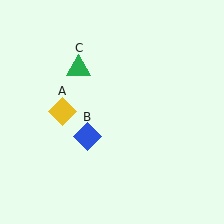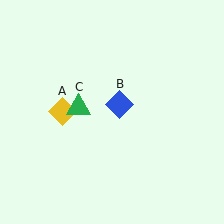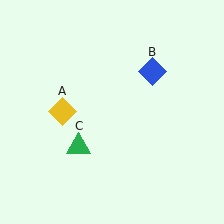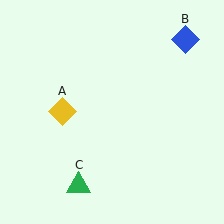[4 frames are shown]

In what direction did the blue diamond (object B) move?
The blue diamond (object B) moved up and to the right.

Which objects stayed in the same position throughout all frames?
Yellow diamond (object A) remained stationary.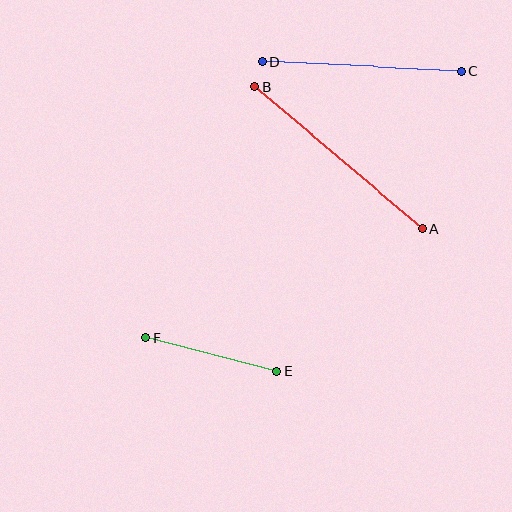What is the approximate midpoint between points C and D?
The midpoint is at approximately (361, 67) pixels.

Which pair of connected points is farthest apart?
Points A and B are farthest apart.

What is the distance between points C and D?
The distance is approximately 199 pixels.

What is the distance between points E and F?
The distance is approximately 135 pixels.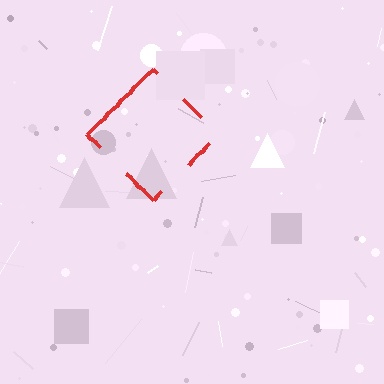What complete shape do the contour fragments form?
The contour fragments form a diamond.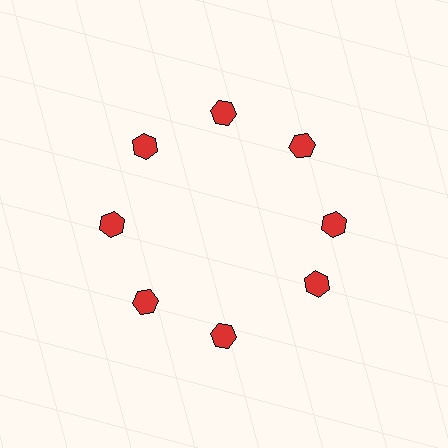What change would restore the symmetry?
The symmetry would be restored by rotating it back into even spacing with its neighbors so that all 8 hexagons sit at equal angles and equal distance from the center.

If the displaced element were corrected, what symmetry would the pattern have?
It would have 8-fold rotational symmetry — the pattern would map onto itself every 45 degrees.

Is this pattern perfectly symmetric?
No. The 8 red hexagons are arranged in a ring, but one element near the 4 o'clock position is rotated out of alignment along the ring, breaking the 8-fold rotational symmetry.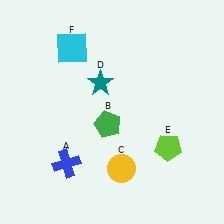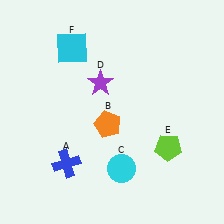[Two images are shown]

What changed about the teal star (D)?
In Image 1, D is teal. In Image 2, it changed to purple.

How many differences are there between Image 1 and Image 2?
There are 3 differences between the two images.